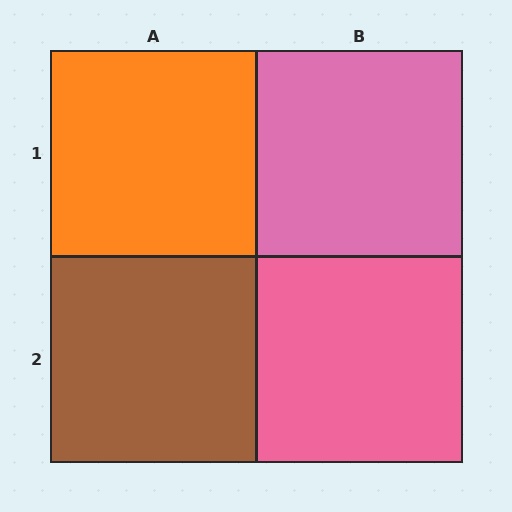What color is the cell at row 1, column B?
Pink.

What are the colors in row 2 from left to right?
Brown, pink.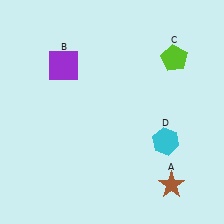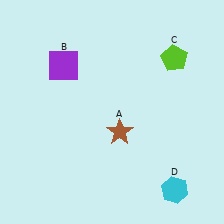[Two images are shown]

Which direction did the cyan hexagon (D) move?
The cyan hexagon (D) moved down.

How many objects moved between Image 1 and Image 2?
2 objects moved between the two images.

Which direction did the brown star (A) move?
The brown star (A) moved up.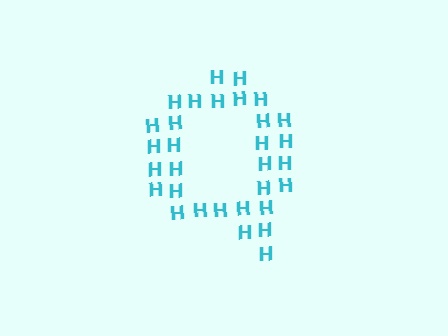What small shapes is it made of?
It is made of small letter H's.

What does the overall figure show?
The overall figure shows the letter Q.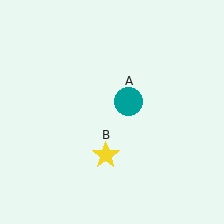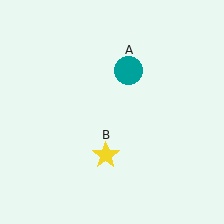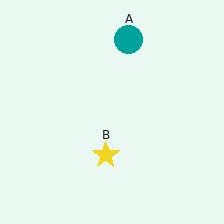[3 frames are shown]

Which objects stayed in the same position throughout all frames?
Yellow star (object B) remained stationary.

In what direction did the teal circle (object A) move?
The teal circle (object A) moved up.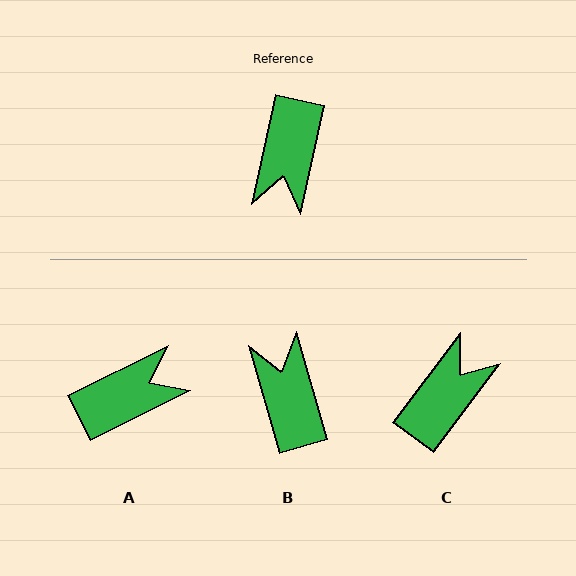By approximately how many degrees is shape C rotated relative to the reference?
Approximately 155 degrees counter-clockwise.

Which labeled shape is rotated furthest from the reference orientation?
C, about 155 degrees away.